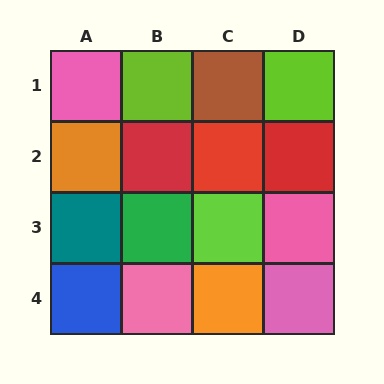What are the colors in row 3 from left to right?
Teal, green, lime, pink.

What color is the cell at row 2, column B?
Red.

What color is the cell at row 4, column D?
Pink.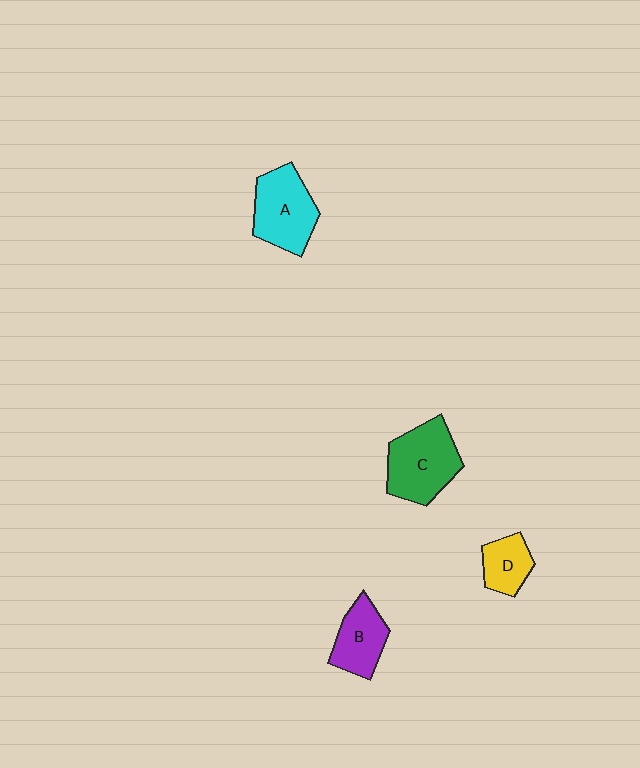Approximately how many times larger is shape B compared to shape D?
Approximately 1.3 times.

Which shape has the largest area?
Shape C (green).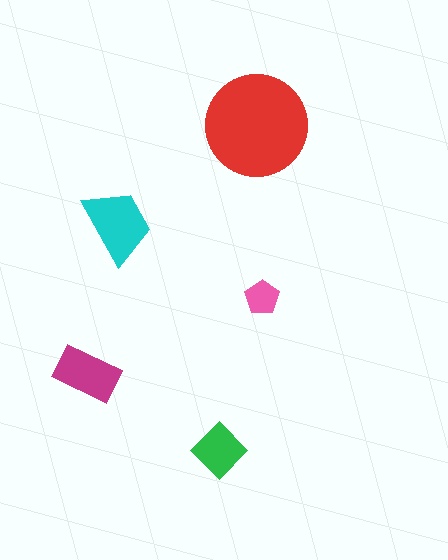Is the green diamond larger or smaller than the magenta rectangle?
Smaller.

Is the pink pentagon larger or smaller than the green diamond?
Smaller.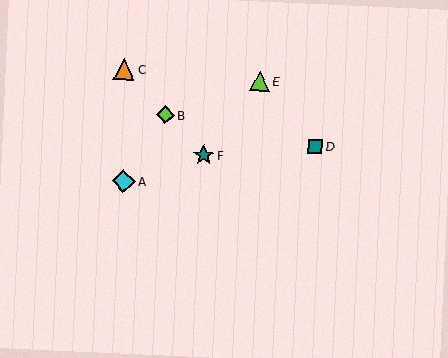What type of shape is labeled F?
Shape F is a teal star.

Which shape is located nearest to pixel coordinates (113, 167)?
The cyan diamond (labeled A) at (124, 181) is nearest to that location.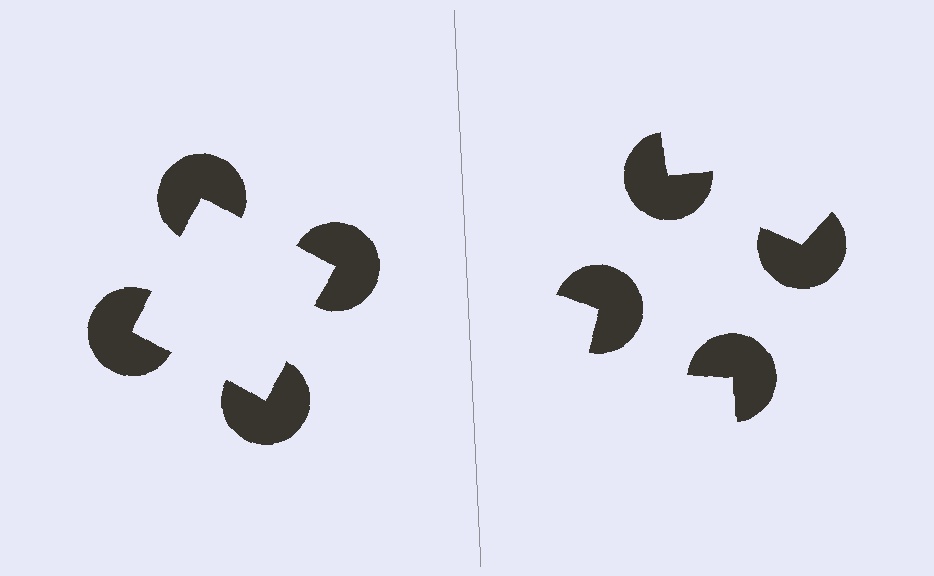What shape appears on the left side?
An illusory square.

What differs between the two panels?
The pac-man discs are positioned identically on both sides; only the wedge orientations differ. On the left they align to a square; on the right they are misaligned.